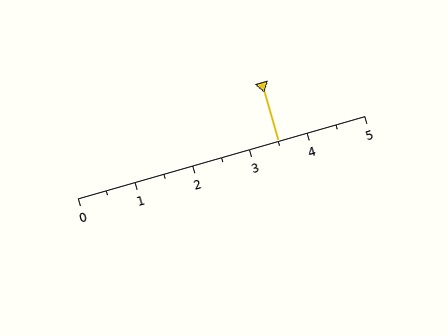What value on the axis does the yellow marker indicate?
The marker indicates approximately 3.5.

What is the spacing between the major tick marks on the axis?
The major ticks are spaced 1 apart.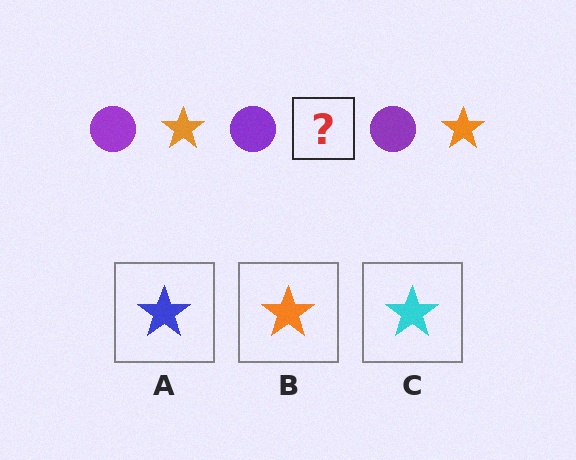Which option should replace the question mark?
Option B.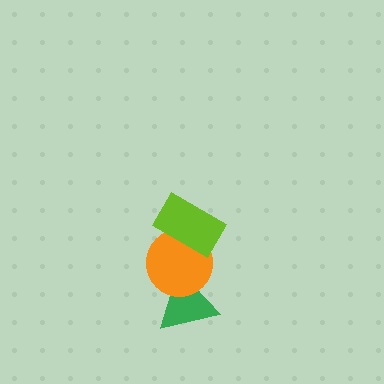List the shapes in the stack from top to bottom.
From top to bottom: the lime rectangle, the orange circle, the green triangle.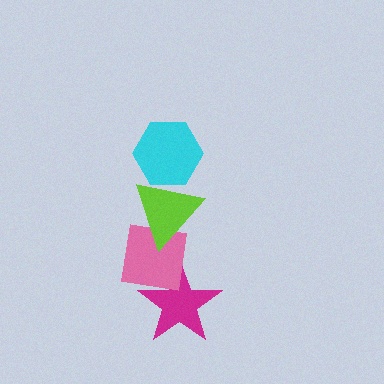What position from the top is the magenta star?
The magenta star is 4th from the top.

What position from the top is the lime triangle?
The lime triangle is 2nd from the top.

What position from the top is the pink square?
The pink square is 3rd from the top.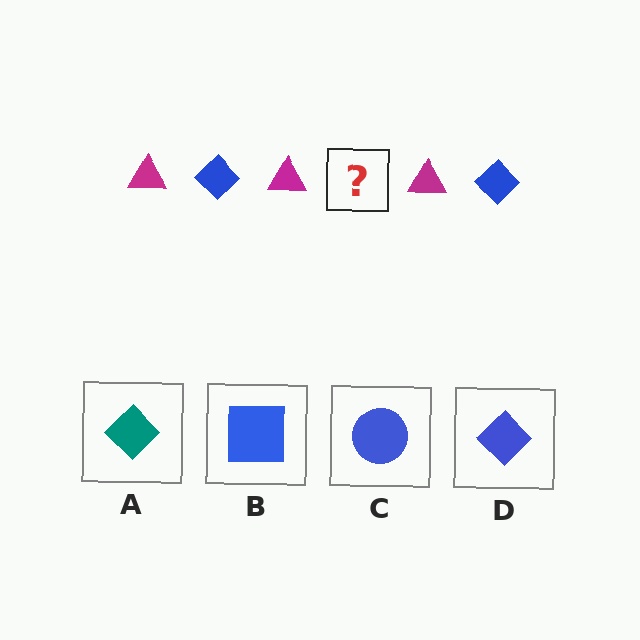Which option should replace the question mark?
Option D.